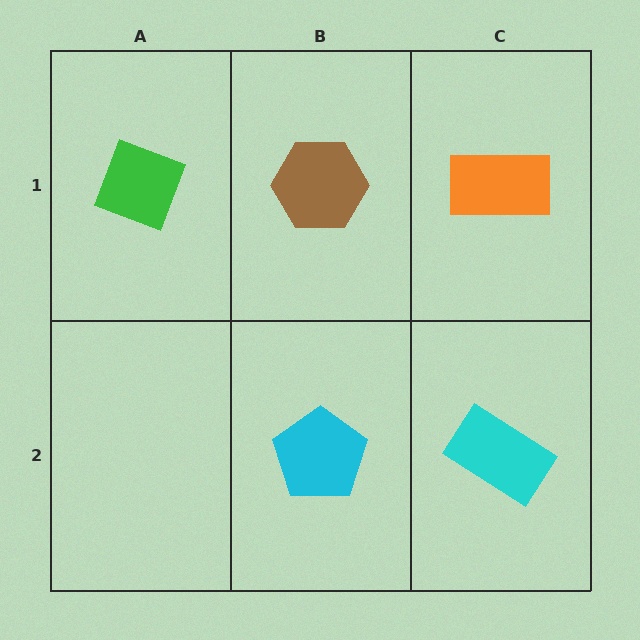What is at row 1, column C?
An orange rectangle.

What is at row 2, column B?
A cyan pentagon.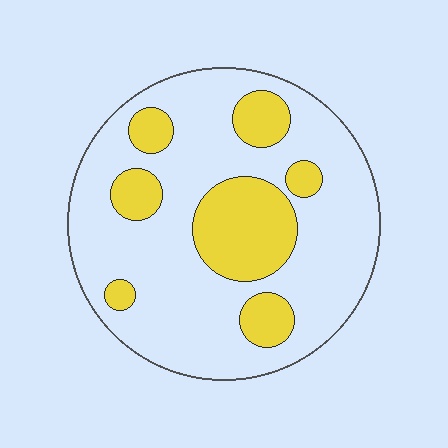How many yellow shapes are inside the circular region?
7.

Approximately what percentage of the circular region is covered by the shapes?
Approximately 25%.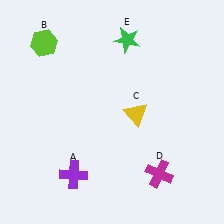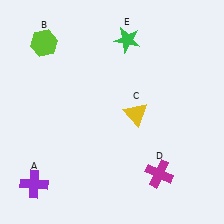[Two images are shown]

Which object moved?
The purple cross (A) moved left.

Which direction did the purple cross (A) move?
The purple cross (A) moved left.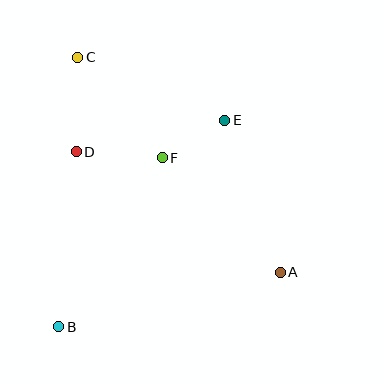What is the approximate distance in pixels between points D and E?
The distance between D and E is approximately 152 pixels.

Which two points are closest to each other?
Points E and F are closest to each other.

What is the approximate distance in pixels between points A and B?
The distance between A and B is approximately 228 pixels.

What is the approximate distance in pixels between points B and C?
The distance between B and C is approximately 270 pixels.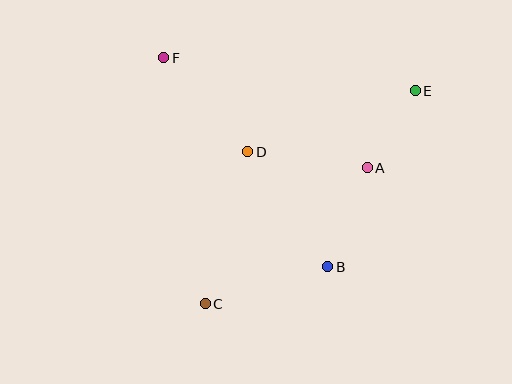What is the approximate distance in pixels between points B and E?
The distance between B and E is approximately 196 pixels.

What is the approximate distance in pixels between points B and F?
The distance between B and F is approximately 266 pixels.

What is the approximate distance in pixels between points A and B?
The distance between A and B is approximately 107 pixels.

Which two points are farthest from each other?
Points C and E are farthest from each other.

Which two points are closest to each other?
Points A and E are closest to each other.